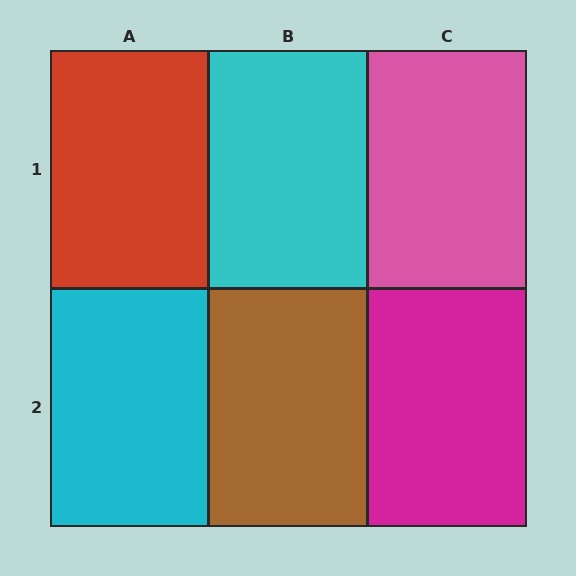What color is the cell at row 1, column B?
Cyan.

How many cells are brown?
1 cell is brown.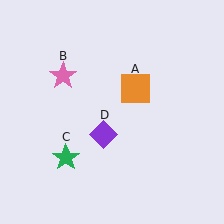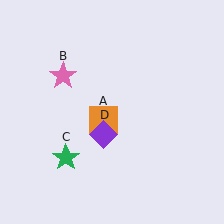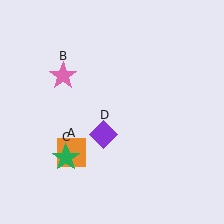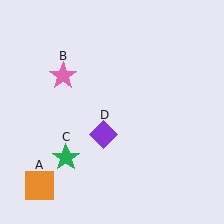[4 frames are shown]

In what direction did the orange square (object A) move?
The orange square (object A) moved down and to the left.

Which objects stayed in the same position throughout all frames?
Pink star (object B) and green star (object C) and purple diamond (object D) remained stationary.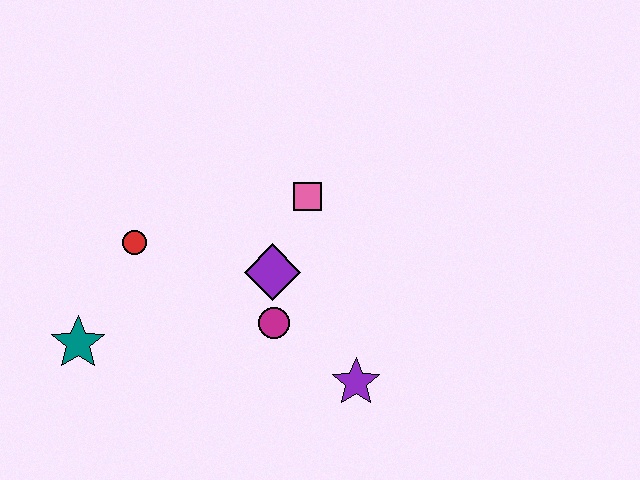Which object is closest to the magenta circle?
The purple diamond is closest to the magenta circle.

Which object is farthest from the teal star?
The purple star is farthest from the teal star.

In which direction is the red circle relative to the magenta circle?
The red circle is to the left of the magenta circle.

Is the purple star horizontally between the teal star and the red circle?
No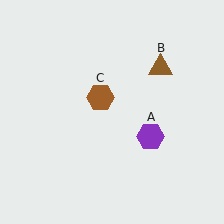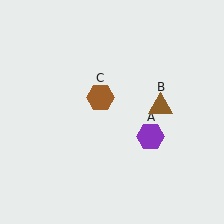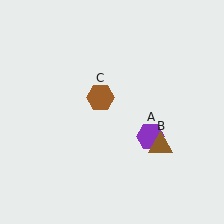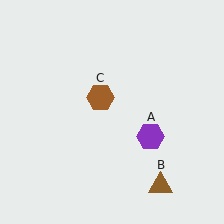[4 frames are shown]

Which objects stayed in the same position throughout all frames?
Purple hexagon (object A) and brown hexagon (object C) remained stationary.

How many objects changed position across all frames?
1 object changed position: brown triangle (object B).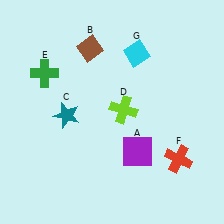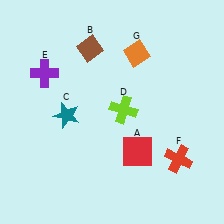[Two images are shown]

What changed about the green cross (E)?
In Image 1, E is green. In Image 2, it changed to purple.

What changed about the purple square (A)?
In Image 1, A is purple. In Image 2, it changed to red.